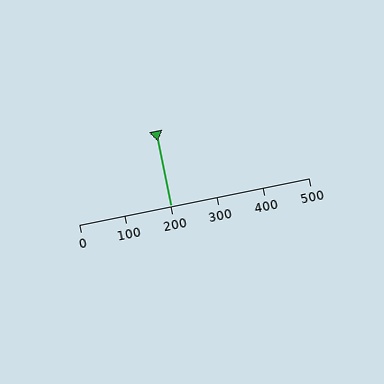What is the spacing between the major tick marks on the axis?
The major ticks are spaced 100 apart.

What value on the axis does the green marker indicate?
The marker indicates approximately 200.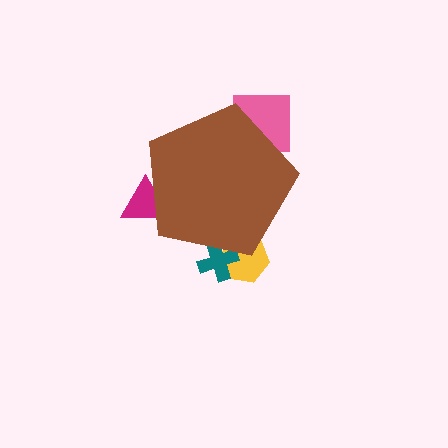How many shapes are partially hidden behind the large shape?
4 shapes are partially hidden.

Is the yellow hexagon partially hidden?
Yes, the yellow hexagon is partially hidden behind the brown pentagon.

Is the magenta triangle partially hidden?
Yes, the magenta triangle is partially hidden behind the brown pentagon.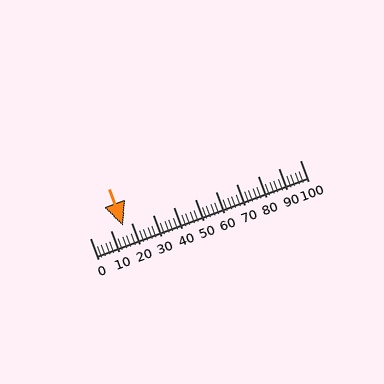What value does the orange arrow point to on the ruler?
The orange arrow points to approximately 16.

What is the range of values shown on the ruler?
The ruler shows values from 0 to 100.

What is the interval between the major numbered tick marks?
The major tick marks are spaced 10 units apart.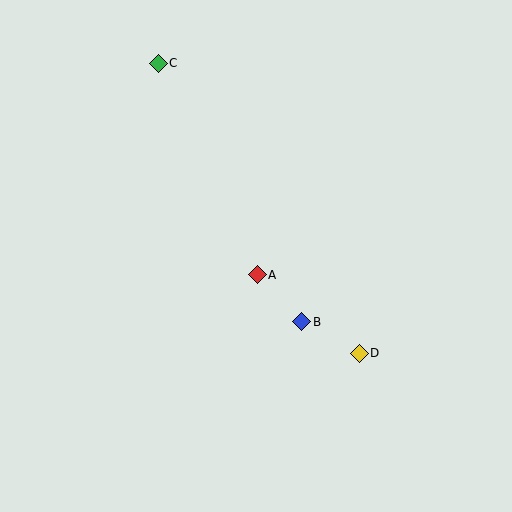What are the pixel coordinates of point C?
Point C is at (158, 63).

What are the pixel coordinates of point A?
Point A is at (257, 275).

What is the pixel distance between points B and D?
The distance between B and D is 65 pixels.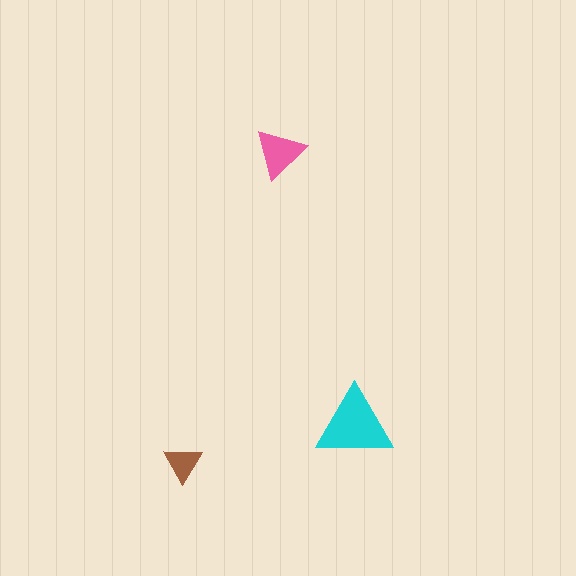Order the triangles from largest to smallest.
the cyan one, the pink one, the brown one.